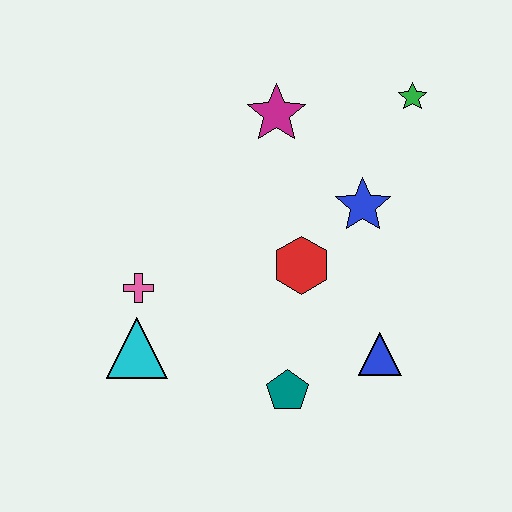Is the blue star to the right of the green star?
No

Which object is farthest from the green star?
The cyan triangle is farthest from the green star.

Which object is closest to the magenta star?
The blue star is closest to the magenta star.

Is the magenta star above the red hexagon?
Yes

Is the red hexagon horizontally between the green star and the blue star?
No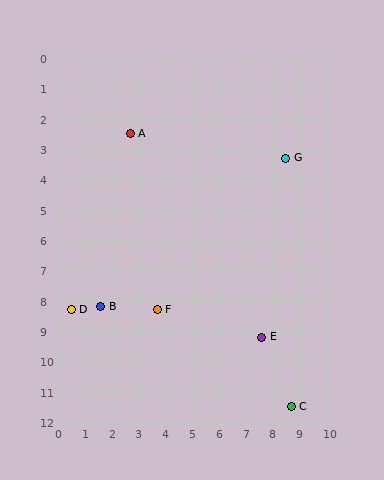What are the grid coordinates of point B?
Point B is at approximately (1.6, 8.2).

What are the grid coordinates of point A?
Point A is at approximately (2.7, 2.5).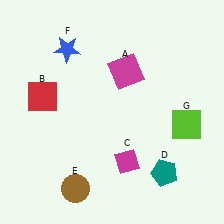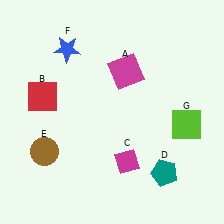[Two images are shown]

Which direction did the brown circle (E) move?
The brown circle (E) moved up.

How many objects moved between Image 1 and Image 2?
1 object moved between the two images.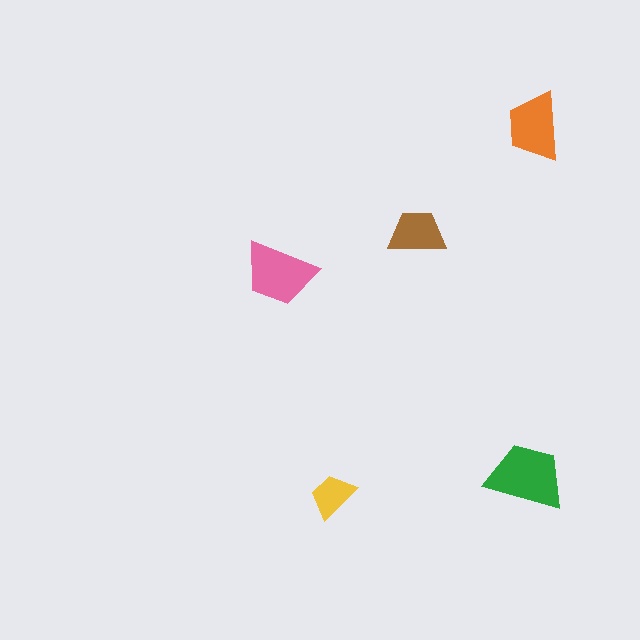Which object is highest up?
The orange trapezoid is topmost.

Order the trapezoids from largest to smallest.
the green one, the pink one, the orange one, the brown one, the yellow one.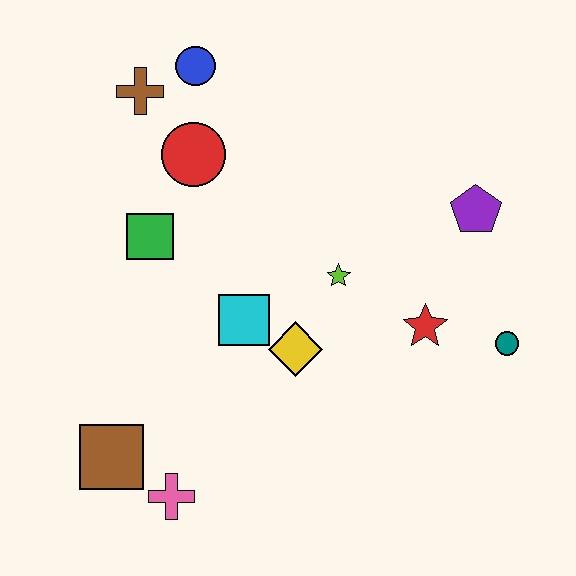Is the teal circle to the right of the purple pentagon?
Yes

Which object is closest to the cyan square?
The yellow diamond is closest to the cyan square.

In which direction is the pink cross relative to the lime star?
The pink cross is below the lime star.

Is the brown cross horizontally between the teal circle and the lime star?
No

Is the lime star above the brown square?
Yes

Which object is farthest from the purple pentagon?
The brown square is farthest from the purple pentagon.